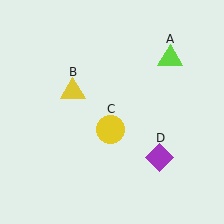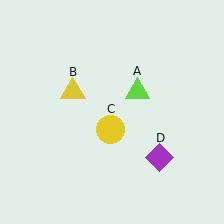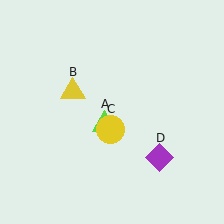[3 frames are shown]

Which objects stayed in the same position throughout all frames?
Yellow triangle (object B) and yellow circle (object C) and purple diamond (object D) remained stationary.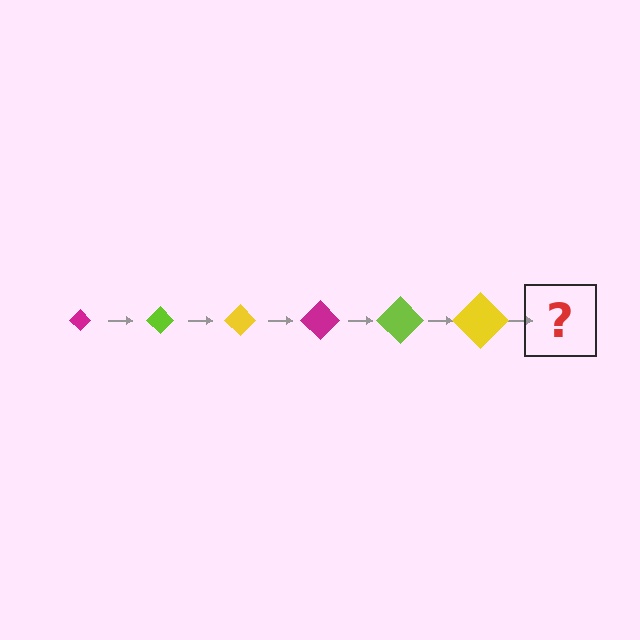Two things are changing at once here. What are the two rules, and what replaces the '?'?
The two rules are that the diamond grows larger each step and the color cycles through magenta, lime, and yellow. The '?' should be a magenta diamond, larger than the previous one.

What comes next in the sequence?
The next element should be a magenta diamond, larger than the previous one.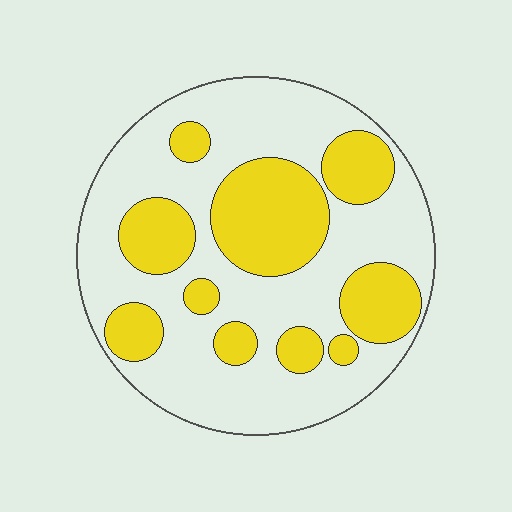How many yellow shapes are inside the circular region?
10.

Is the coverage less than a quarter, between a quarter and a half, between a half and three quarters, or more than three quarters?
Between a quarter and a half.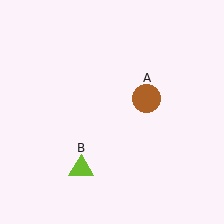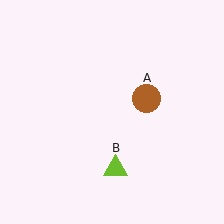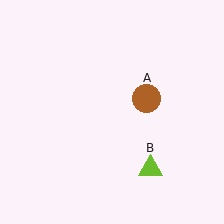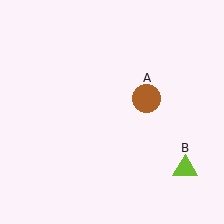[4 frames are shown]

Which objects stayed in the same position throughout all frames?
Brown circle (object A) remained stationary.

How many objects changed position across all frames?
1 object changed position: lime triangle (object B).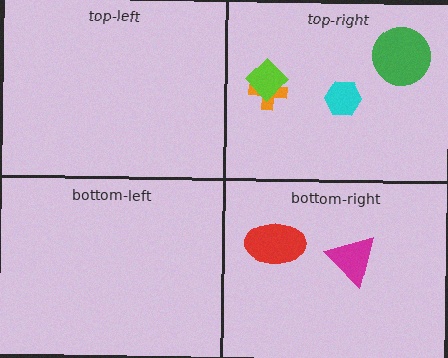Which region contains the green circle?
The top-right region.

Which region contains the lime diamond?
The top-right region.